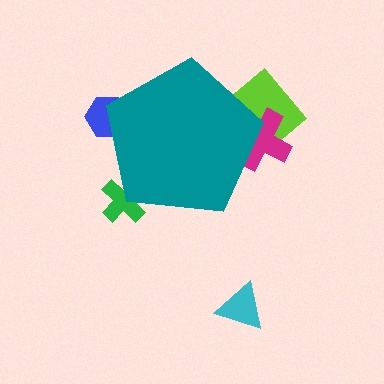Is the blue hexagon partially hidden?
Yes, the blue hexagon is partially hidden behind the teal pentagon.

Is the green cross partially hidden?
Yes, the green cross is partially hidden behind the teal pentagon.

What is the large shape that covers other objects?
A teal pentagon.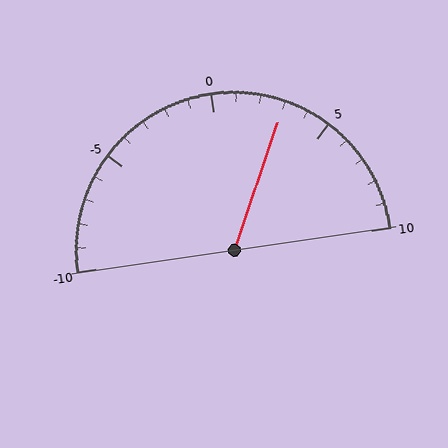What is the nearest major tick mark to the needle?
The nearest major tick mark is 5.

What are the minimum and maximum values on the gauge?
The gauge ranges from -10 to 10.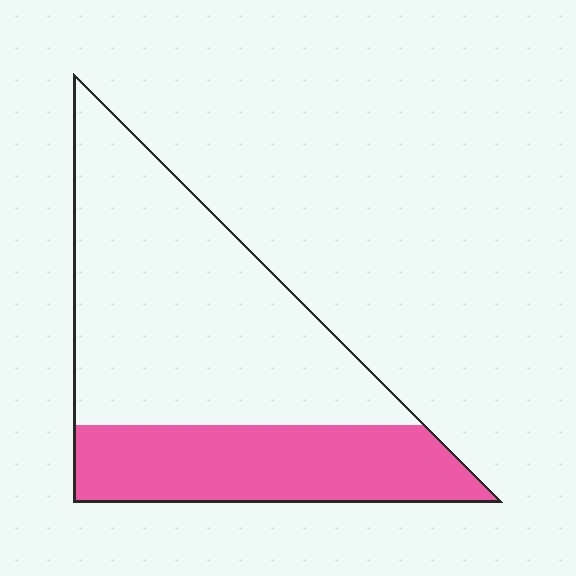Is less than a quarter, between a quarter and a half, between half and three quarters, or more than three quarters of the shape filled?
Between a quarter and a half.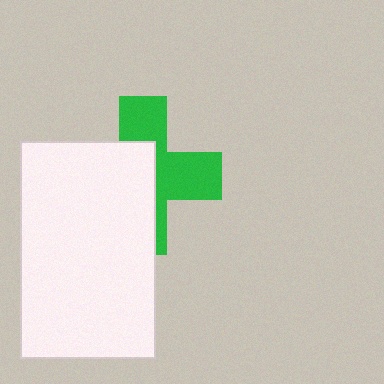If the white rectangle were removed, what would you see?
You would see the complete green cross.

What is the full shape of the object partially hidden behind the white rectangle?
The partially hidden object is a green cross.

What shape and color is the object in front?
The object in front is a white rectangle.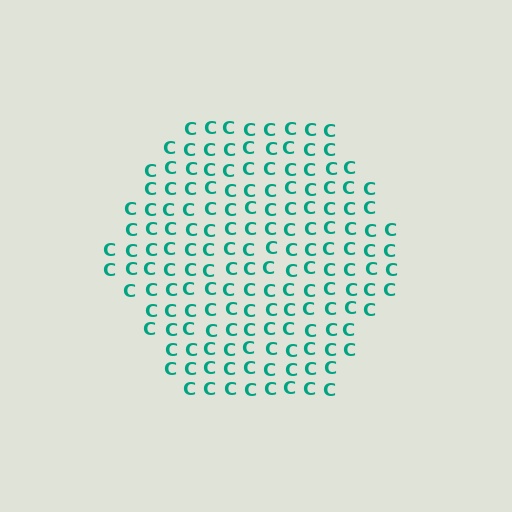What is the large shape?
The large shape is a hexagon.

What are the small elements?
The small elements are letter C's.